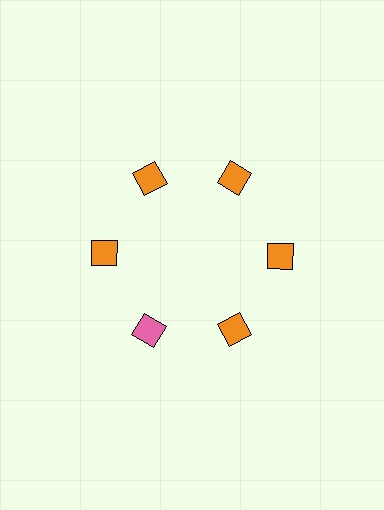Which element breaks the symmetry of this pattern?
The pink diamond at roughly the 7 o'clock position breaks the symmetry. All other shapes are orange diamonds.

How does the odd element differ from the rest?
It has a different color: pink instead of orange.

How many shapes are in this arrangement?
There are 6 shapes arranged in a ring pattern.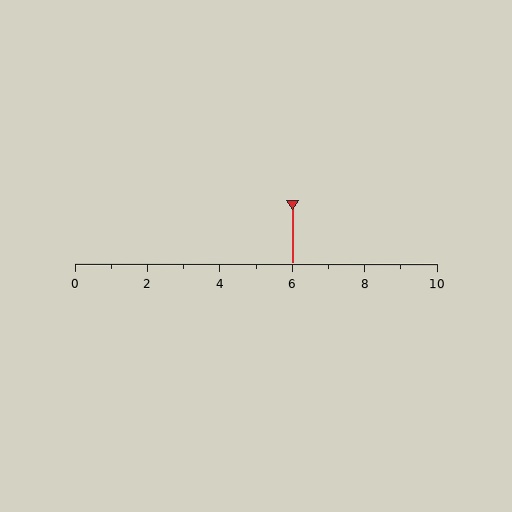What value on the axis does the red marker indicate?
The marker indicates approximately 6.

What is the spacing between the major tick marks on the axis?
The major ticks are spaced 2 apart.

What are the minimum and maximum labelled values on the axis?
The axis runs from 0 to 10.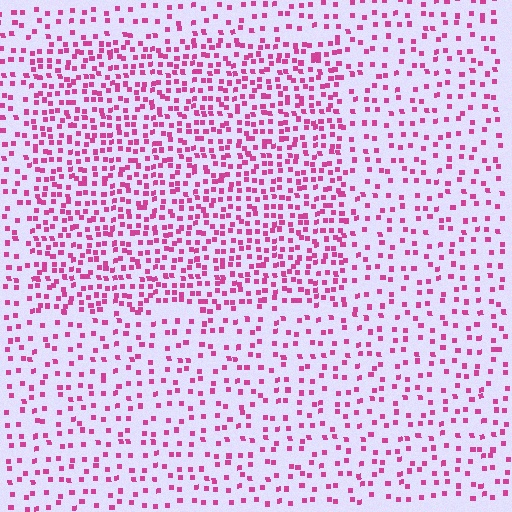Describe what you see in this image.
The image contains small magenta elements arranged at two different densities. A rectangle-shaped region is visible where the elements are more densely packed than the surrounding area.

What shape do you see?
I see a rectangle.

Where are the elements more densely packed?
The elements are more densely packed inside the rectangle boundary.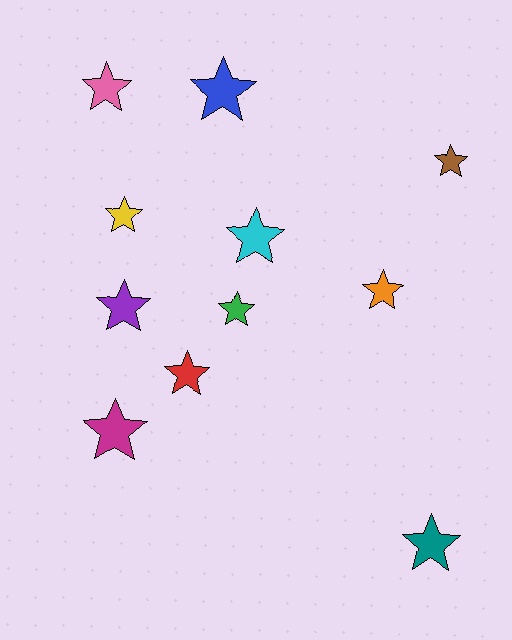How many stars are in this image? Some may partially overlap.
There are 11 stars.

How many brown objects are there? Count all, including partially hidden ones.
There is 1 brown object.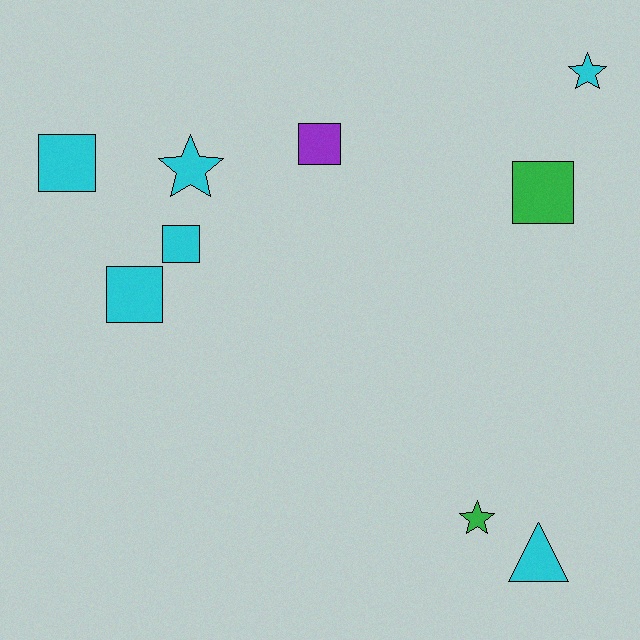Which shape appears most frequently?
Square, with 5 objects.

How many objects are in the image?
There are 9 objects.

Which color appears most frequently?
Cyan, with 6 objects.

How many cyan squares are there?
There are 3 cyan squares.